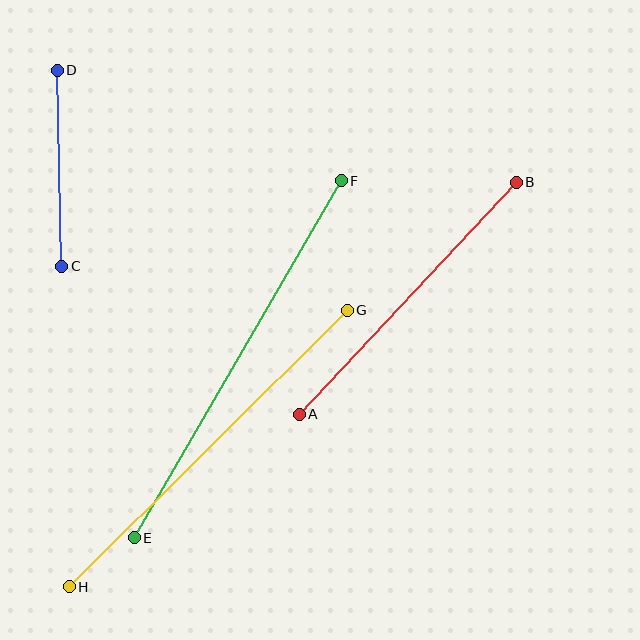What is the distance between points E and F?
The distance is approximately 413 pixels.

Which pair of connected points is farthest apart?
Points E and F are farthest apart.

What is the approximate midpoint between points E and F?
The midpoint is at approximately (238, 359) pixels.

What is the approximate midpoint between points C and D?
The midpoint is at approximately (60, 168) pixels.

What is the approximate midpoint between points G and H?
The midpoint is at approximately (208, 449) pixels.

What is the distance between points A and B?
The distance is approximately 318 pixels.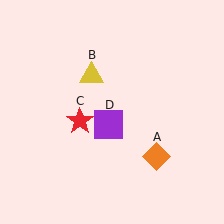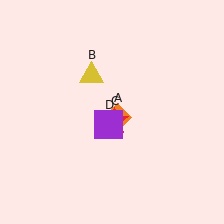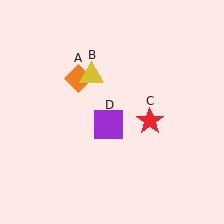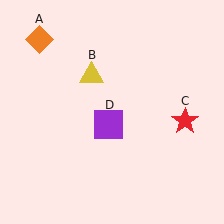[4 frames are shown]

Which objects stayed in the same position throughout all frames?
Yellow triangle (object B) and purple square (object D) remained stationary.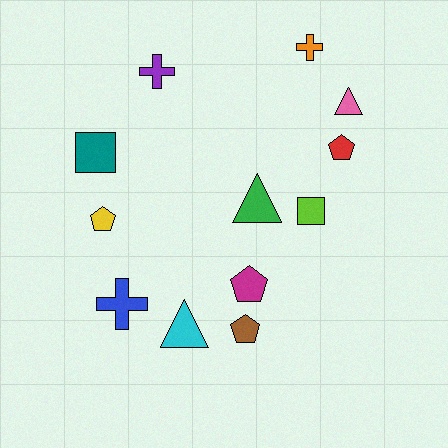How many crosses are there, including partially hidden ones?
There are 3 crosses.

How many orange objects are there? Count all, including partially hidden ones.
There is 1 orange object.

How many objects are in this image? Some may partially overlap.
There are 12 objects.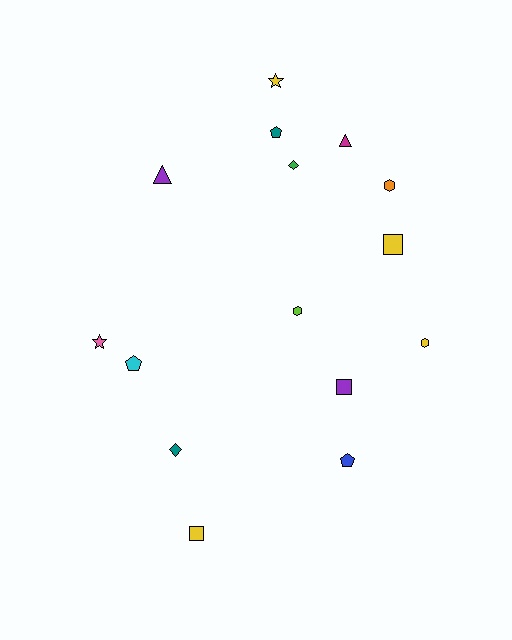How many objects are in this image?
There are 15 objects.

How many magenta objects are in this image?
There is 1 magenta object.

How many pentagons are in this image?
There are 3 pentagons.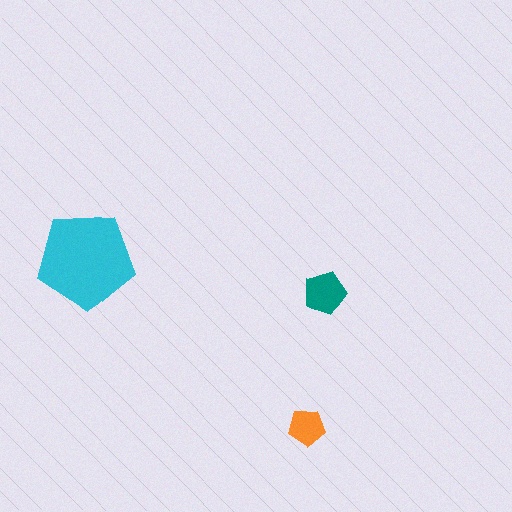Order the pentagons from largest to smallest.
the cyan one, the teal one, the orange one.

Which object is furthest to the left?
The cyan pentagon is leftmost.